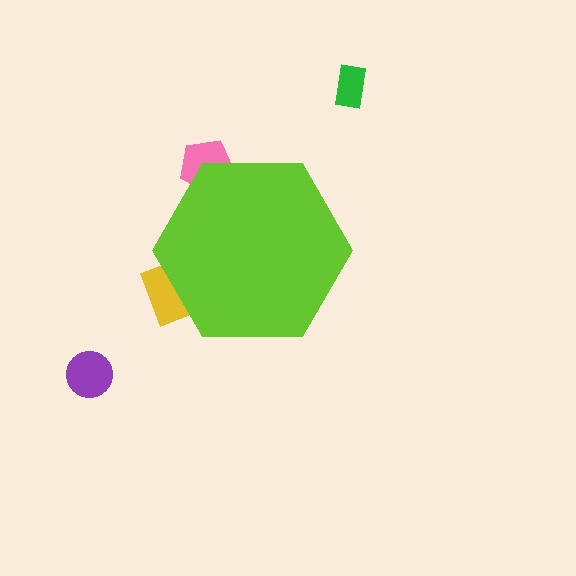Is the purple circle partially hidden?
No, the purple circle is fully visible.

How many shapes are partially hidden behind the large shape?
2 shapes are partially hidden.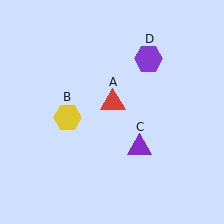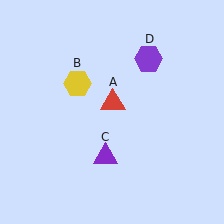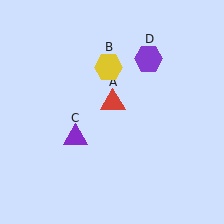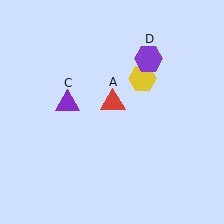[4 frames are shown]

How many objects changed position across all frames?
2 objects changed position: yellow hexagon (object B), purple triangle (object C).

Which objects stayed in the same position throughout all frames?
Red triangle (object A) and purple hexagon (object D) remained stationary.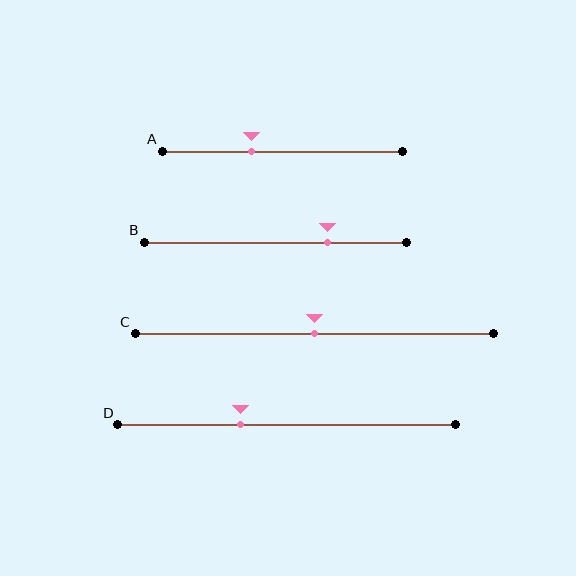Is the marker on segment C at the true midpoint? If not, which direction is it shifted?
Yes, the marker on segment C is at the true midpoint.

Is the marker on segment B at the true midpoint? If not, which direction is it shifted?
No, the marker on segment B is shifted to the right by about 20% of the segment length.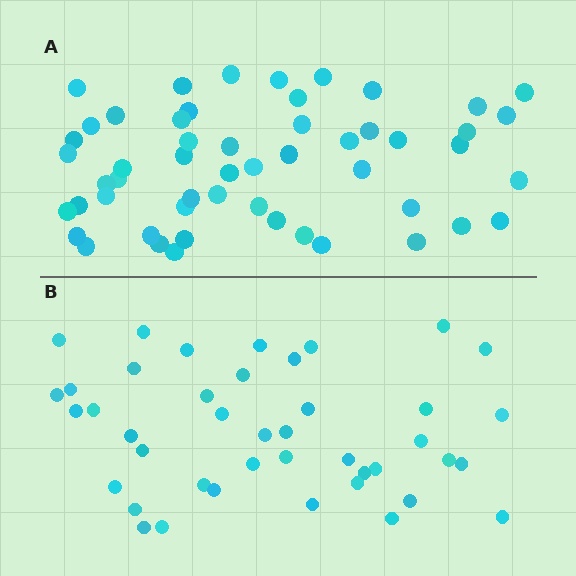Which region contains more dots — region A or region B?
Region A (the top region) has more dots.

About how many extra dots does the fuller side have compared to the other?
Region A has roughly 12 or so more dots than region B.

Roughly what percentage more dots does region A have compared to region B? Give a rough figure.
About 25% more.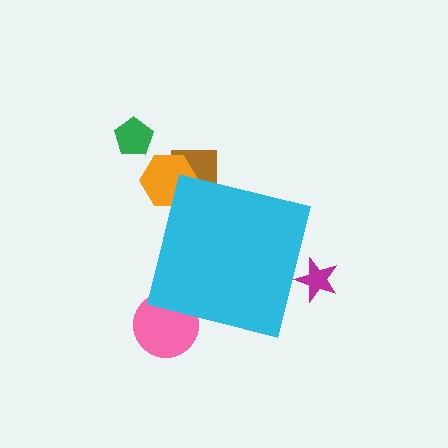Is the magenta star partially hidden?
Yes, the magenta star is partially hidden behind the cyan square.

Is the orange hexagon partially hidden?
Yes, the orange hexagon is partially hidden behind the cyan square.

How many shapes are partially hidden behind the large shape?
4 shapes are partially hidden.